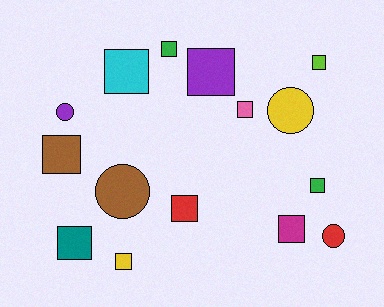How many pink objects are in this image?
There is 1 pink object.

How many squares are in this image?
There are 11 squares.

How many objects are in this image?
There are 15 objects.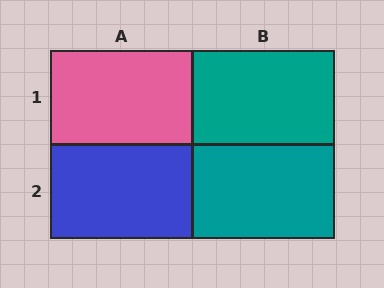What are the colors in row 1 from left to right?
Pink, teal.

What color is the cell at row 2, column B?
Teal.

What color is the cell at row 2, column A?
Blue.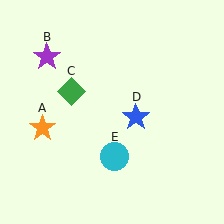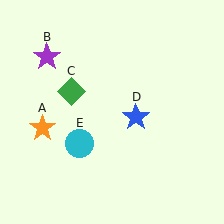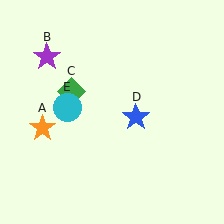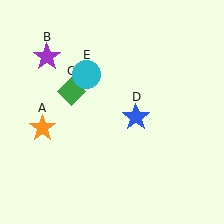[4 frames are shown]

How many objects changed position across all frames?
1 object changed position: cyan circle (object E).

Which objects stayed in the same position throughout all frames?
Orange star (object A) and purple star (object B) and green diamond (object C) and blue star (object D) remained stationary.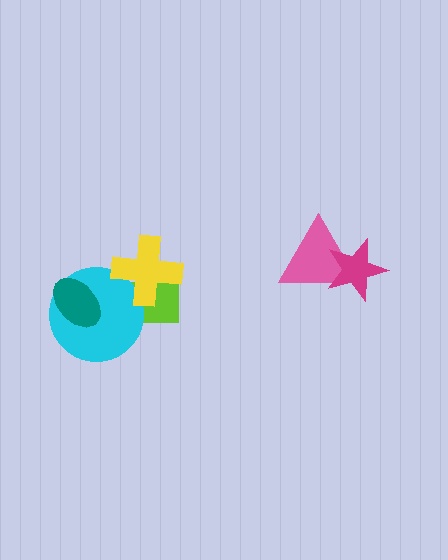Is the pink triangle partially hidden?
Yes, it is partially covered by another shape.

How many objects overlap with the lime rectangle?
2 objects overlap with the lime rectangle.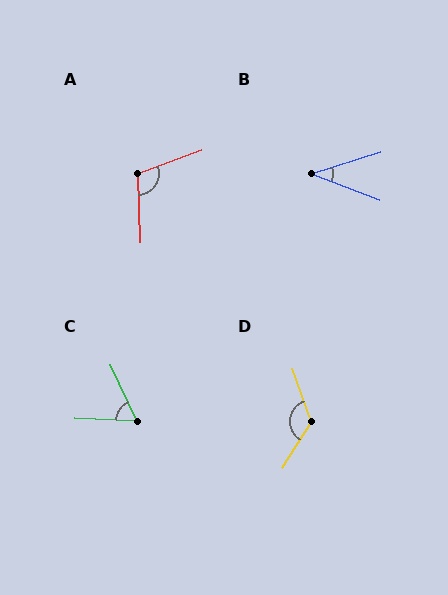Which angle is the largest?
D, at approximately 129 degrees.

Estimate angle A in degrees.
Approximately 108 degrees.